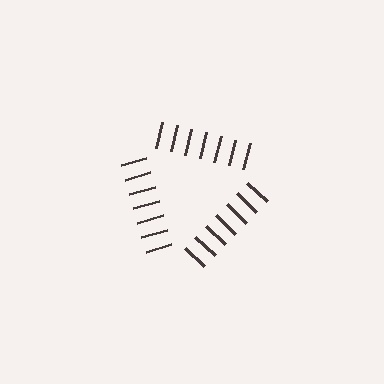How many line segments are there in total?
21 — 7 along each of the 3 edges.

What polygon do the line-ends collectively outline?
An illusory triangle — the line segments terminate on its edges but no continuous stroke is drawn.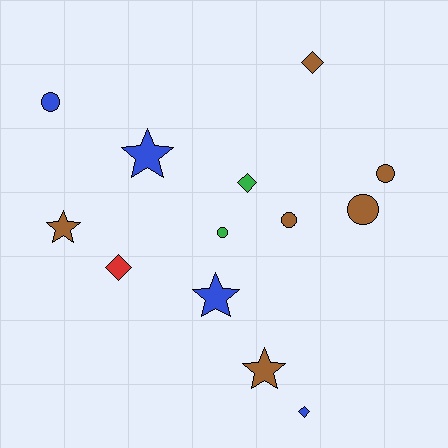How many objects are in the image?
There are 13 objects.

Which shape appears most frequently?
Circle, with 5 objects.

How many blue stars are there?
There are 2 blue stars.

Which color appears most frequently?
Brown, with 6 objects.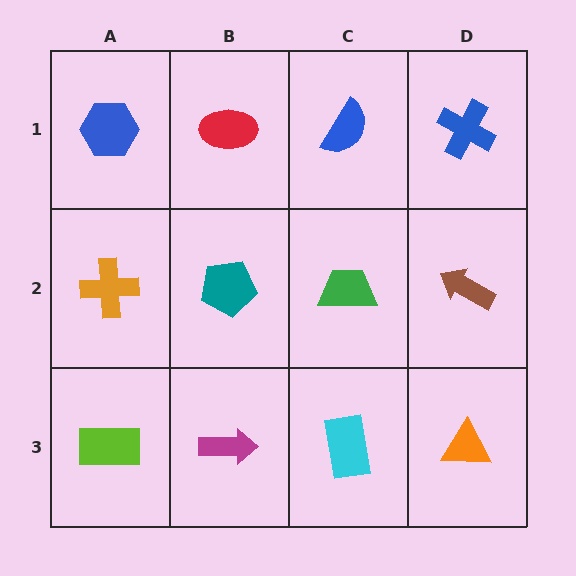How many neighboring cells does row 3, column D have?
2.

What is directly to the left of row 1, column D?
A blue semicircle.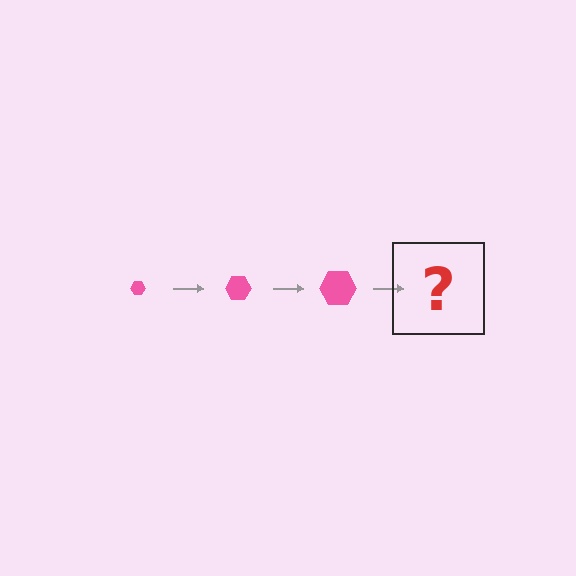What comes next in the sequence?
The next element should be a pink hexagon, larger than the previous one.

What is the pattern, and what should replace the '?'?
The pattern is that the hexagon gets progressively larger each step. The '?' should be a pink hexagon, larger than the previous one.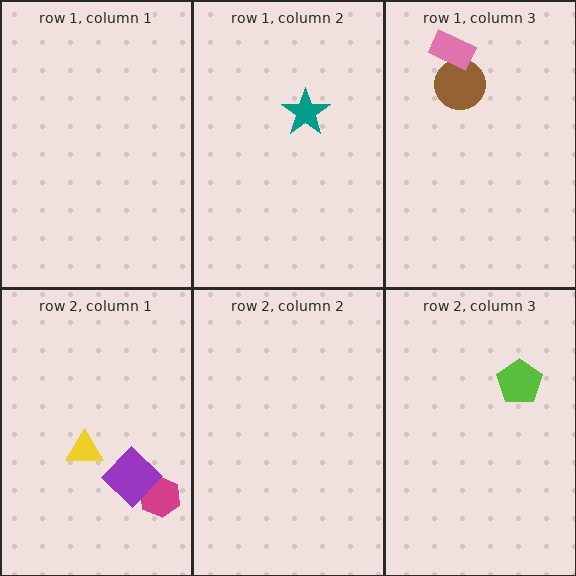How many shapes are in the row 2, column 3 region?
1.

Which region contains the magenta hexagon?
The row 2, column 1 region.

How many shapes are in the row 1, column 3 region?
2.